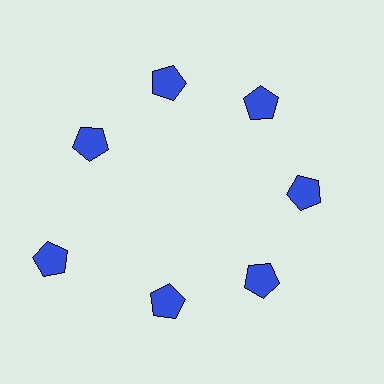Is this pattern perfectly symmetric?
No. The 7 blue pentagons are arranged in a ring, but one element near the 8 o'clock position is pushed outward from the center, breaking the 7-fold rotational symmetry.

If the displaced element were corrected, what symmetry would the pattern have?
It would have 7-fold rotational symmetry — the pattern would map onto itself every 51 degrees.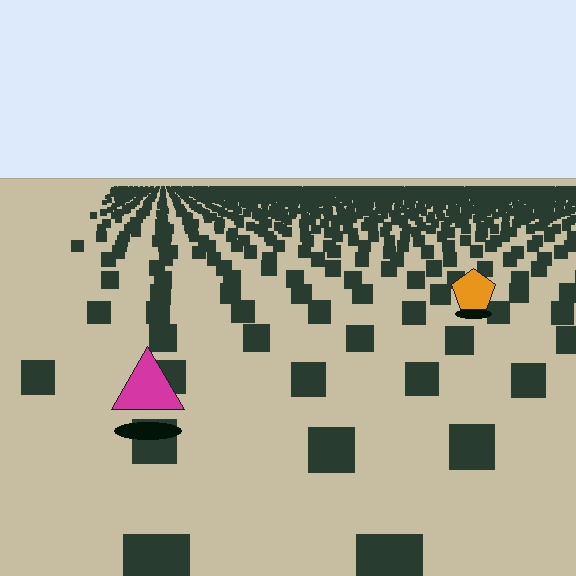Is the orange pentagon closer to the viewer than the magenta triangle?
No. The magenta triangle is closer — you can tell from the texture gradient: the ground texture is coarser near it.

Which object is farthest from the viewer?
The orange pentagon is farthest from the viewer. It appears smaller and the ground texture around it is denser.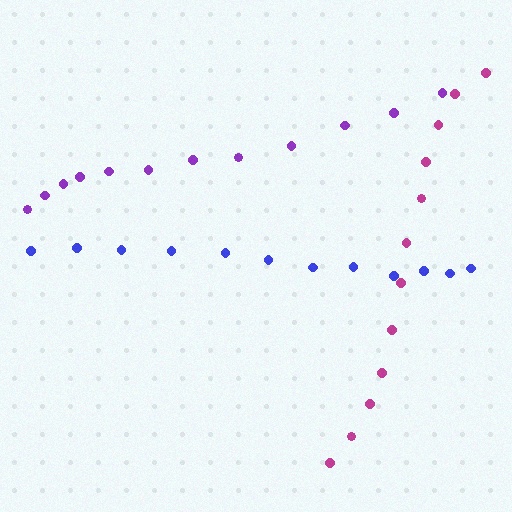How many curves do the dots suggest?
There are 3 distinct paths.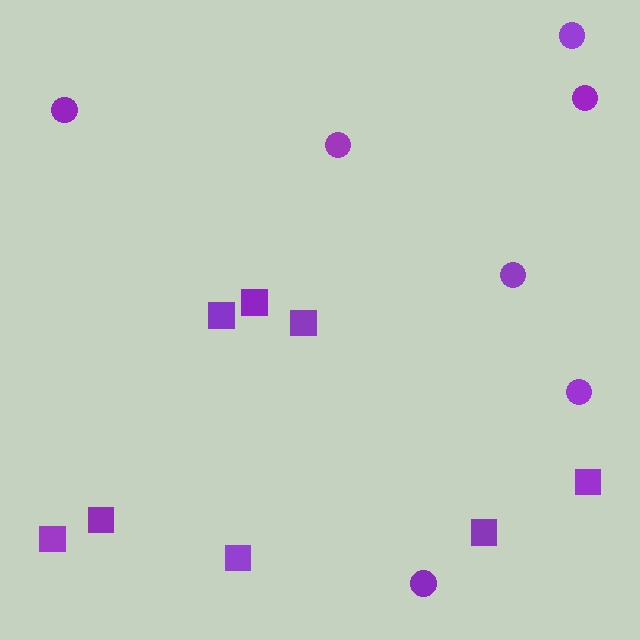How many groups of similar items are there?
There are 2 groups: one group of squares (8) and one group of circles (7).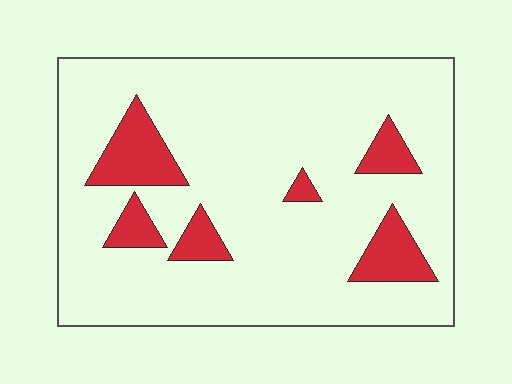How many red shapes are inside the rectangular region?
6.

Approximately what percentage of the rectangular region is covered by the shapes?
Approximately 15%.